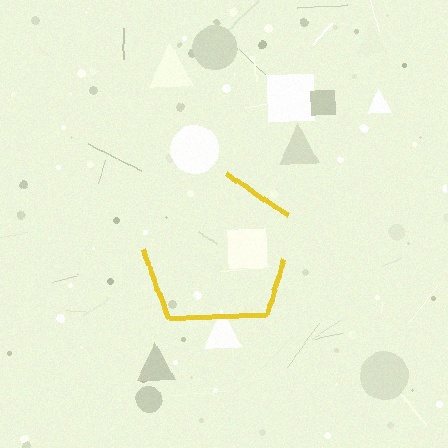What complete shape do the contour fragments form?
The contour fragments form a pentagon.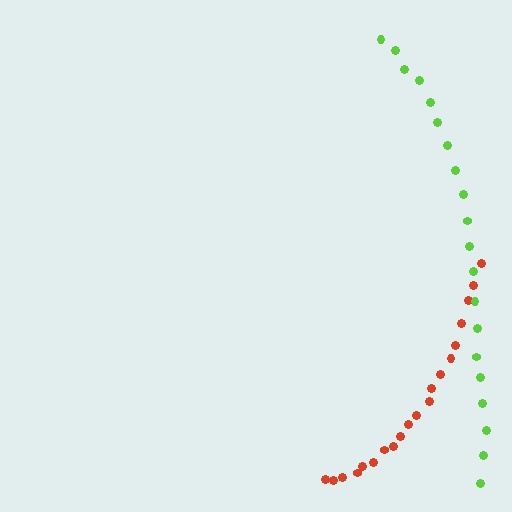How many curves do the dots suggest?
There are 2 distinct paths.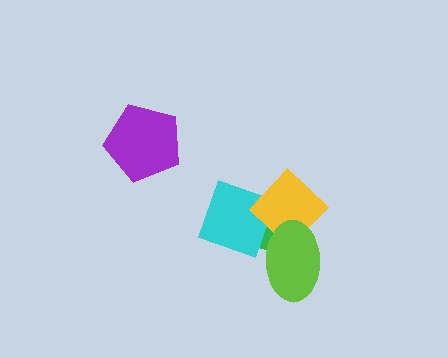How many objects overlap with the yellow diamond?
2 objects overlap with the yellow diamond.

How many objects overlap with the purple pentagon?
0 objects overlap with the purple pentagon.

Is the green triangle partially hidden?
Yes, it is partially covered by another shape.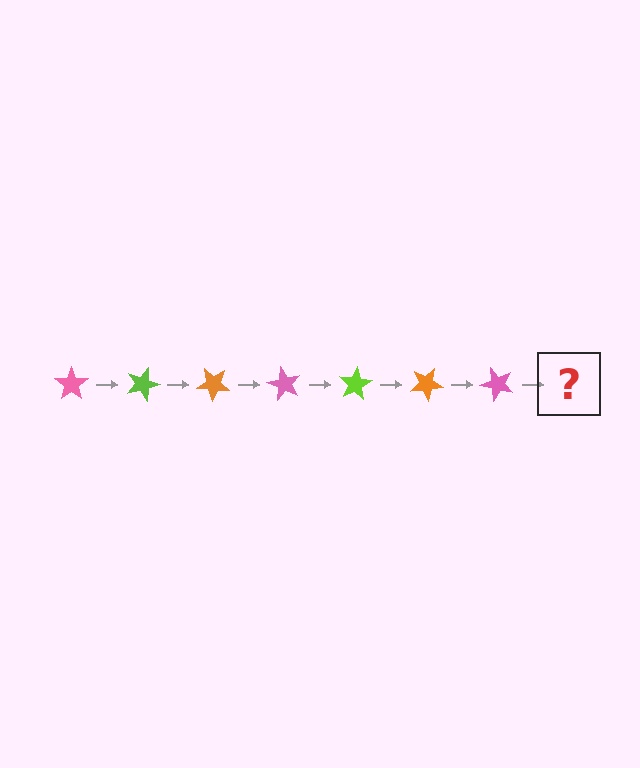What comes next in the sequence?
The next element should be a lime star, rotated 140 degrees from the start.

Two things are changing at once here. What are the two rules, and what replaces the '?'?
The two rules are that it rotates 20 degrees each step and the color cycles through pink, lime, and orange. The '?' should be a lime star, rotated 140 degrees from the start.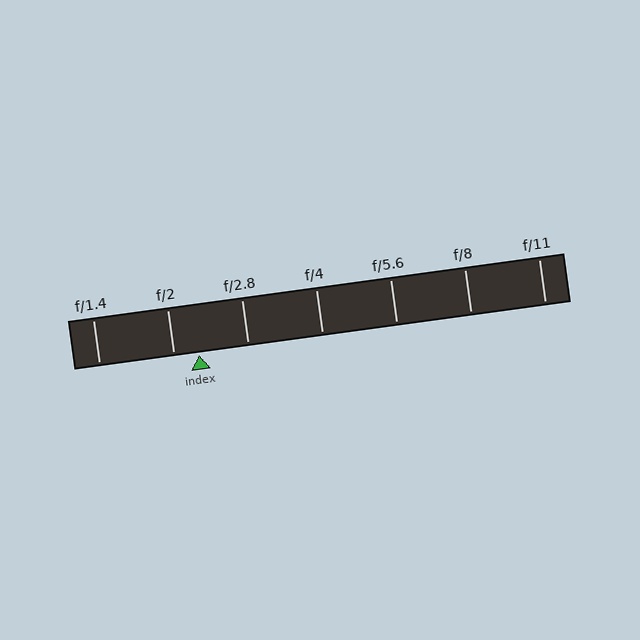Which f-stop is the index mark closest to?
The index mark is closest to f/2.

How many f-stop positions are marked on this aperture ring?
There are 7 f-stop positions marked.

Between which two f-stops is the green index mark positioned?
The index mark is between f/2 and f/2.8.